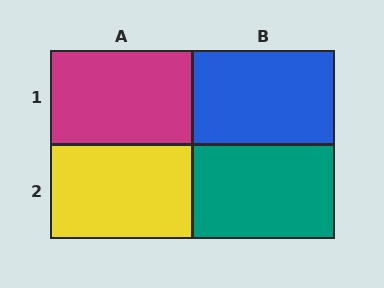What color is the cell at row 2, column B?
Teal.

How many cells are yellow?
1 cell is yellow.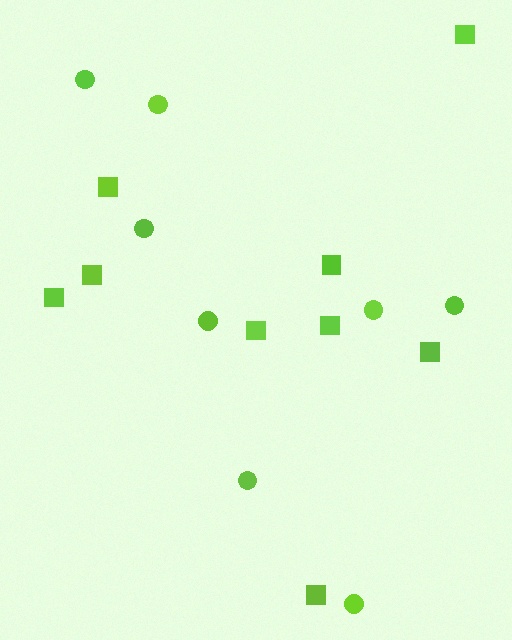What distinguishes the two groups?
There are 2 groups: one group of circles (8) and one group of squares (9).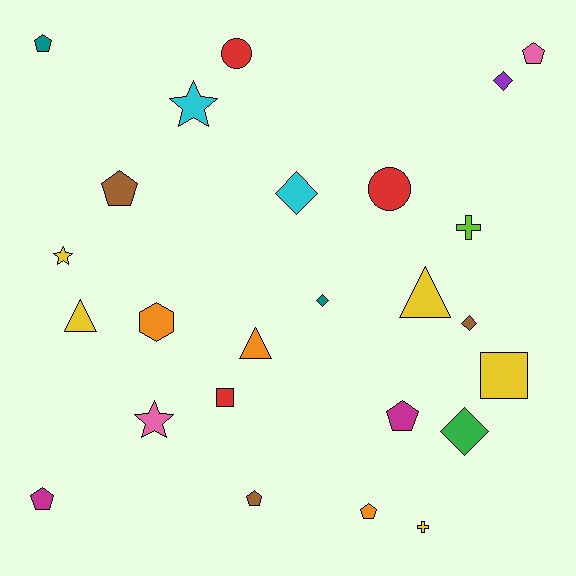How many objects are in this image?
There are 25 objects.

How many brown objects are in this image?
There are 3 brown objects.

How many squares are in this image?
There are 2 squares.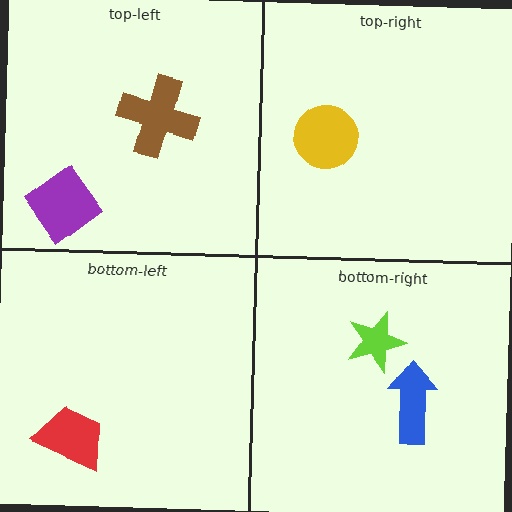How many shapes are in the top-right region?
1.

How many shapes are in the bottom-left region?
1.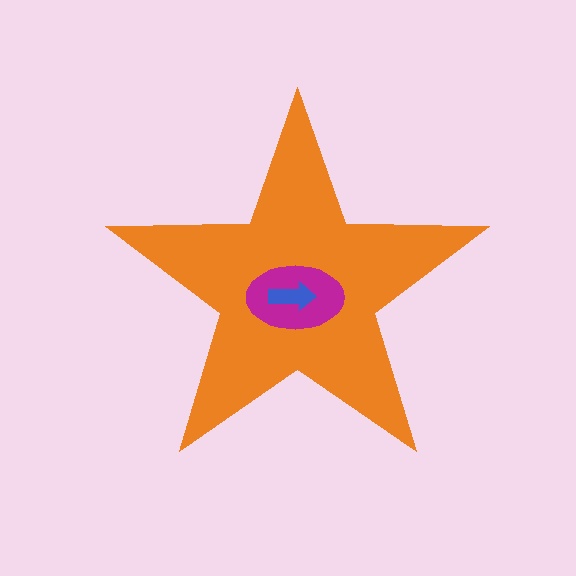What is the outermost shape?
The orange star.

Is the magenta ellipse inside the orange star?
Yes.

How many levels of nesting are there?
3.